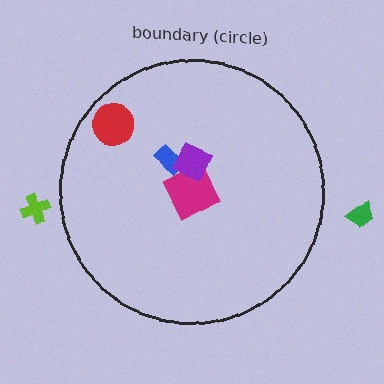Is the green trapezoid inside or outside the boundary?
Outside.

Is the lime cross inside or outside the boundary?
Outside.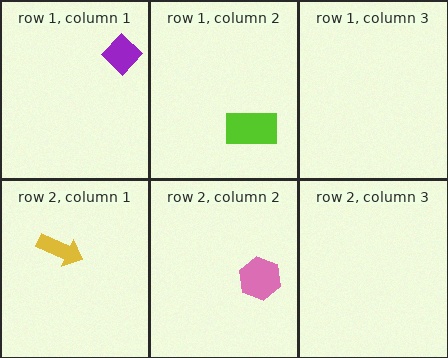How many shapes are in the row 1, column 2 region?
1.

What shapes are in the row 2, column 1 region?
The yellow arrow.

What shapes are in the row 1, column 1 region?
The purple diamond.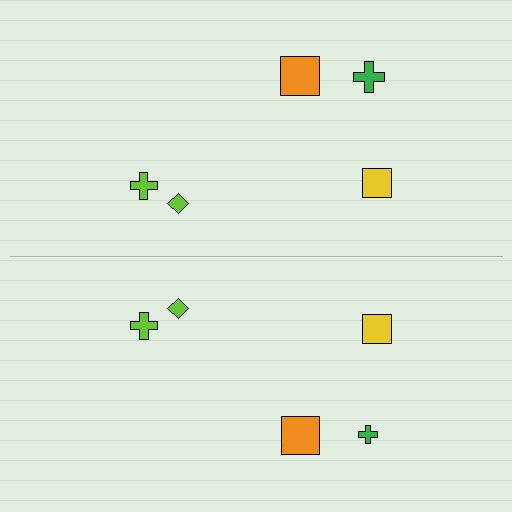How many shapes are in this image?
There are 10 shapes in this image.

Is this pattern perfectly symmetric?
No, the pattern is not perfectly symmetric. The green cross on the bottom side has a different size than its mirror counterpart.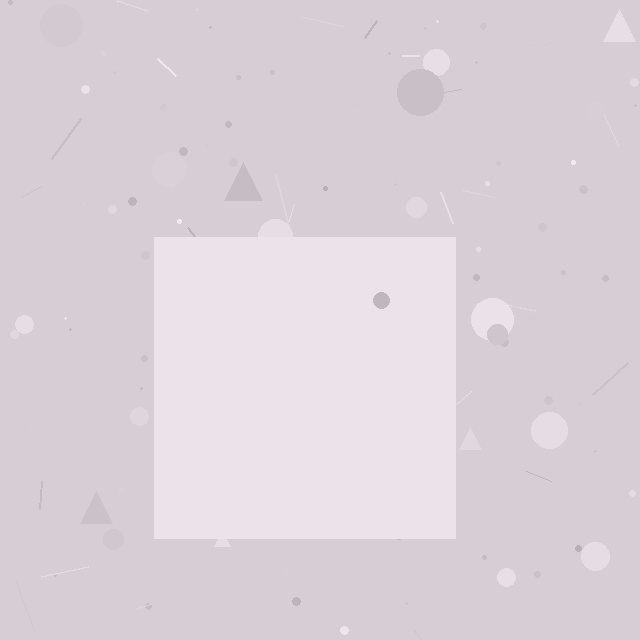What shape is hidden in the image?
A square is hidden in the image.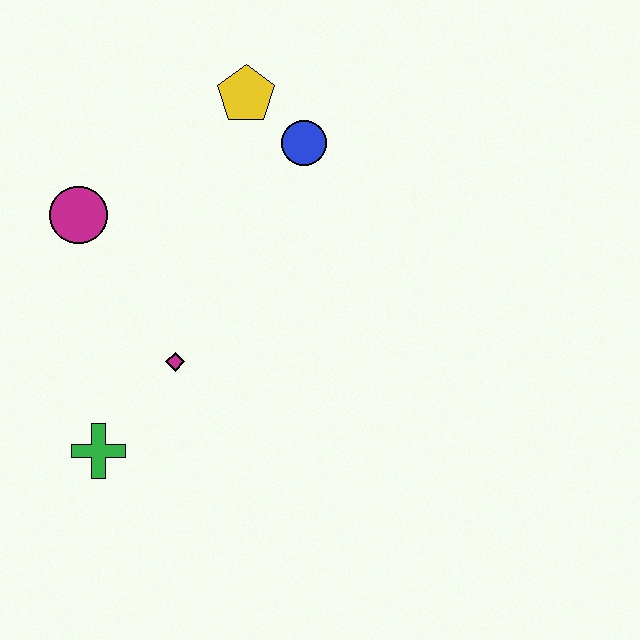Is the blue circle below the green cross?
No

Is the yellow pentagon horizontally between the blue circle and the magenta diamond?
Yes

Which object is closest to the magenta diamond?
The green cross is closest to the magenta diamond.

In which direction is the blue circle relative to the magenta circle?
The blue circle is to the right of the magenta circle.